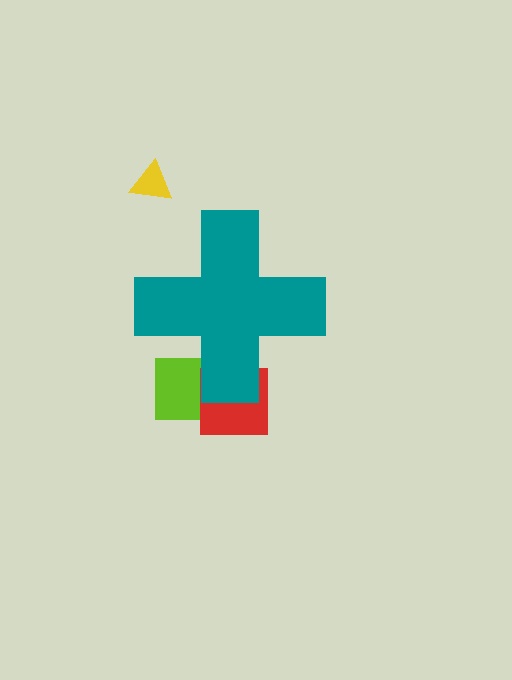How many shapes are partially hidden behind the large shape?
3 shapes are partially hidden.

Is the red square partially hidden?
Yes, the red square is partially hidden behind the teal cross.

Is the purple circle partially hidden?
Yes, the purple circle is partially hidden behind the teal cross.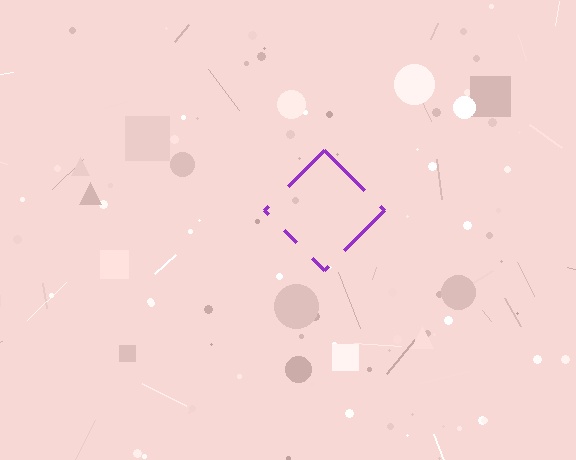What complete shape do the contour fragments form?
The contour fragments form a diamond.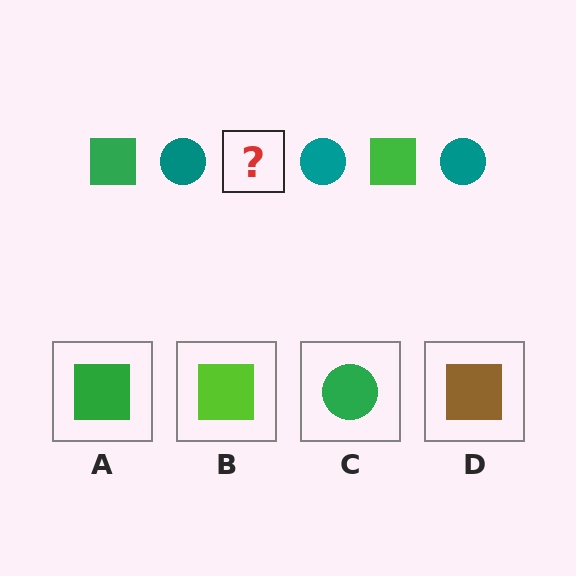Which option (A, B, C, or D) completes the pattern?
A.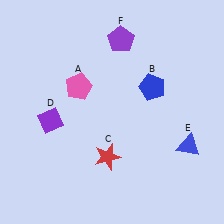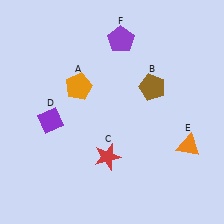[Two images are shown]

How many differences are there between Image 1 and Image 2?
There are 3 differences between the two images.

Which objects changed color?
A changed from pink to orange. B changed from blue to brown. E changed from blue to orange.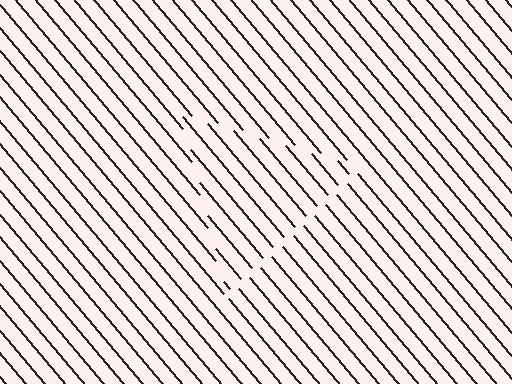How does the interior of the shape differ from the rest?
The interior of the shape contains the same grating, shifted by half a period — the contour is defined by the phase discontinuity where line-ends from the inner and outer gratings abut.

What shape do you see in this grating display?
An illusory triangle. The interior of the shape contains the same grating, shifted by half a period — the contour is defined by the phase discontinuity where line-ends from the inner and outer gratings abut.